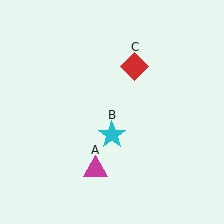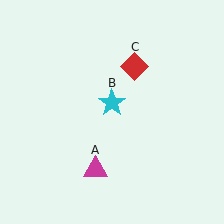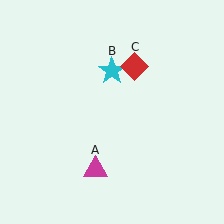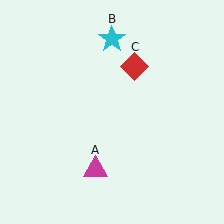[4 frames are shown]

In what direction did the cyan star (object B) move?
The cyan star (object B) moved up.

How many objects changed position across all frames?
1 object changed position: cyan star (object B).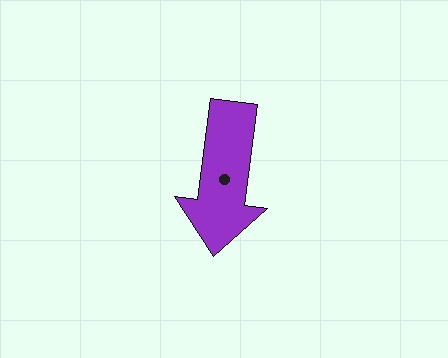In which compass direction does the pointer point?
South.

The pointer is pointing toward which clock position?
Roughly 6 o'clock.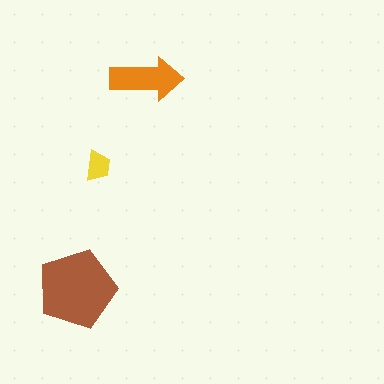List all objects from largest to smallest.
The brown pentagon, the orange arrow, the yellow trapezoid.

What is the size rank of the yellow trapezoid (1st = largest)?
3rd.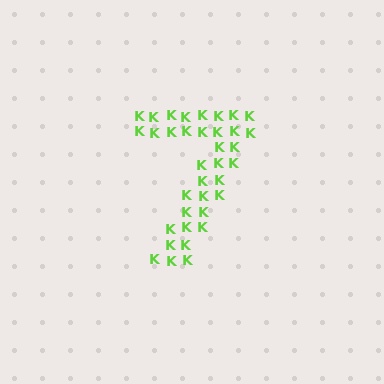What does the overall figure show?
The overall figure shows the digit 7.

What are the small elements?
The small elements are letter K's.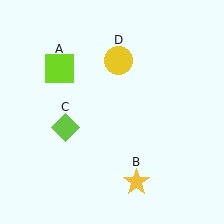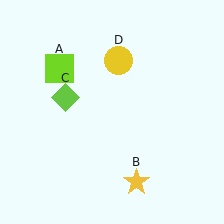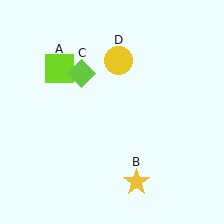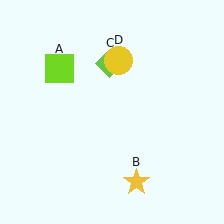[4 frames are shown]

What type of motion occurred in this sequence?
The lime diamond (object C) rotated clockwise around the center of the scene.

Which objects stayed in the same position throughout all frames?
Lime square (object A) and yellow star (object B) and yellow circle (object D) remained stationary.